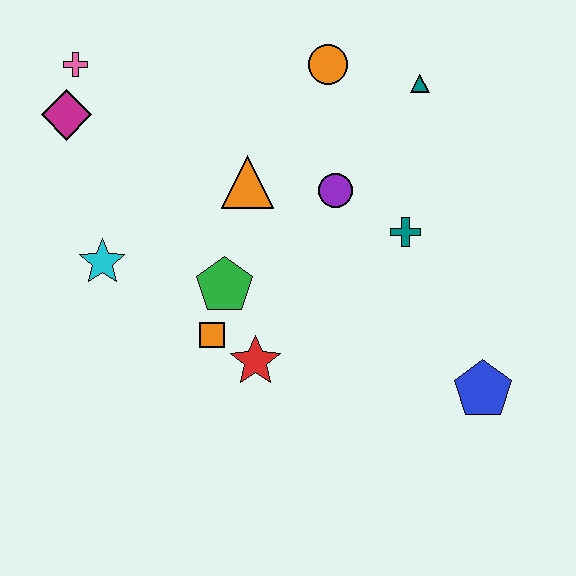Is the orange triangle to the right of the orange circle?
No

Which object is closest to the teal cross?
The purple circle is closest to the teal cross.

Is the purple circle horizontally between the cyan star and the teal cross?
Yes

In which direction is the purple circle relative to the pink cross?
The purple circle is to the right of the pink cross.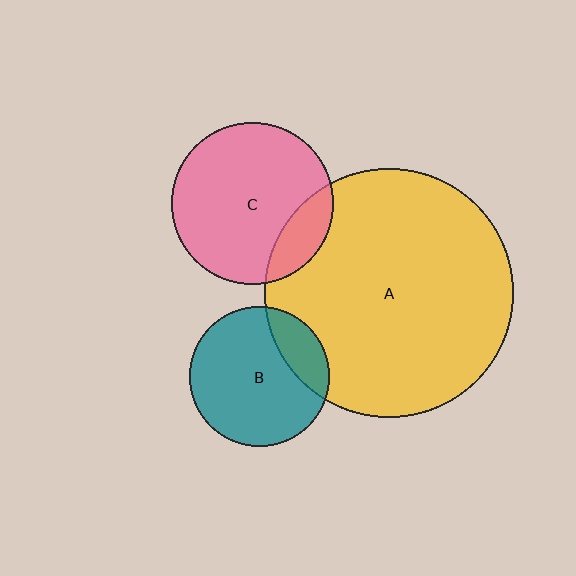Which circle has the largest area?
Circle A (yellow).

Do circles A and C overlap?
Yes.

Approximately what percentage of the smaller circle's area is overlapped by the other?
Approximately 15%.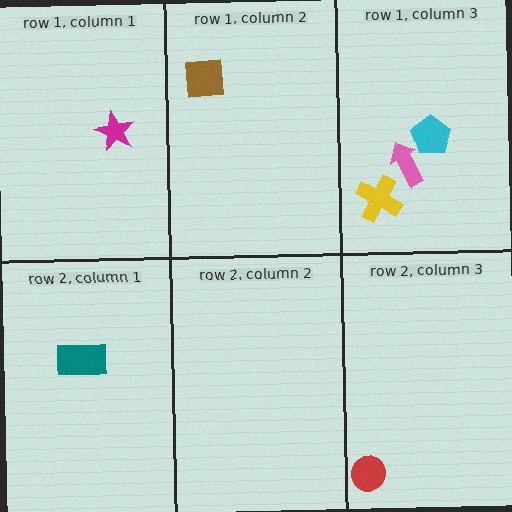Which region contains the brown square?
The row 1, column 2 region.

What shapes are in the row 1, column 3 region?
The pink arrow, the cyan pentagon, the yellow cross.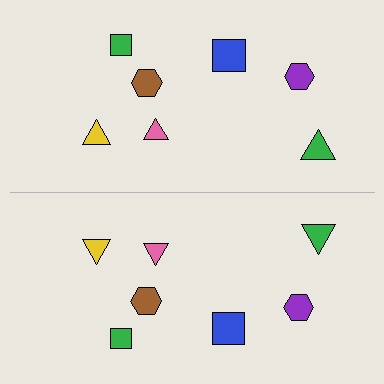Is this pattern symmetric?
Yes, this pattern has bilateral (reflection) symmetry.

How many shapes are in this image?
There are 14 shapes in this image.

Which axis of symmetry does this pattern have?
The pattern has a horizontal axis of symmetry running through the center of the image.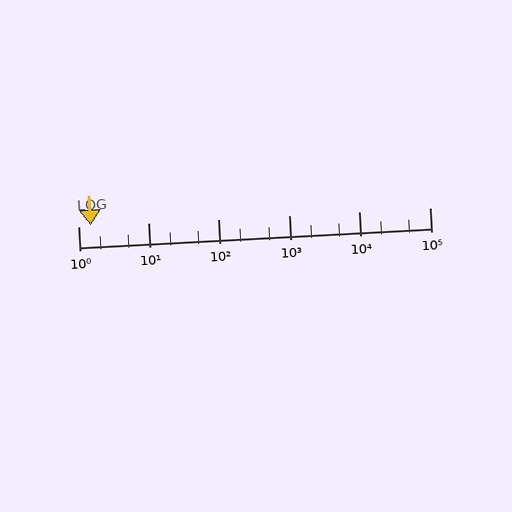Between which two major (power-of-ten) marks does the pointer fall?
The pointer is between 1 and 10.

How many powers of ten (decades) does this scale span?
The scale spans 5 decades, from 1 to 100000.